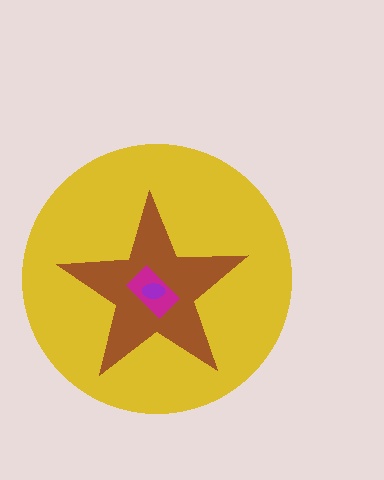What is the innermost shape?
The purple ellipse.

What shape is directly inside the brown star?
The magenta rectangle.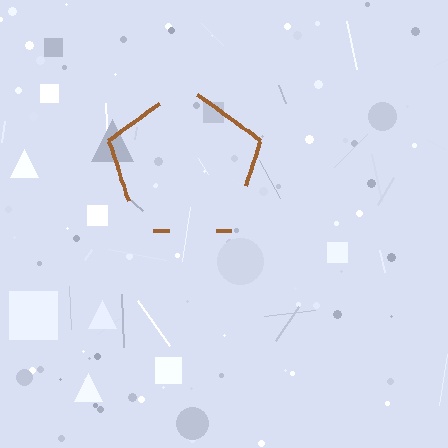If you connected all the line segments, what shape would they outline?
They would outline a pentagon.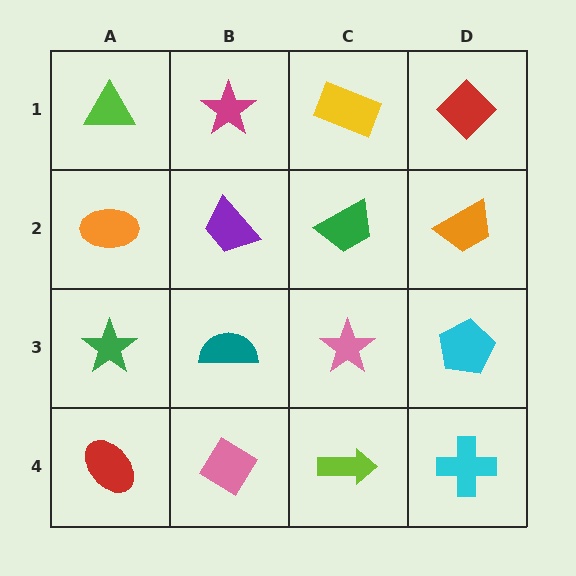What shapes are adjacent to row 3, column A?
An orange ellipse (row 2, column A), a red ellipse (row 4, column A), a teal semicircle (row 3, column B).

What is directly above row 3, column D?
An orange trapezoid.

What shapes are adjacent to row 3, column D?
An orange trapezoid (row 2, column D), a cyan cross (row 4, column D), a pink star (row 3, column C).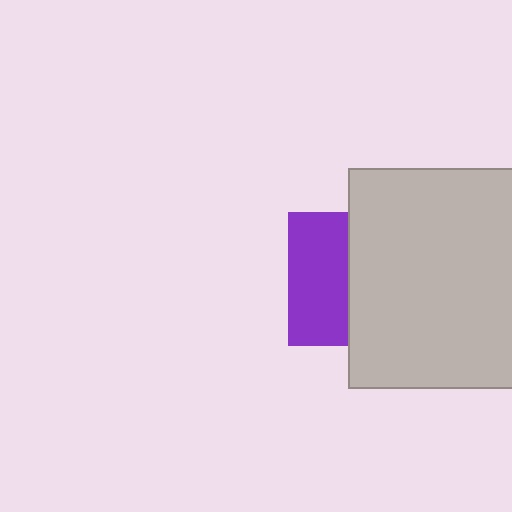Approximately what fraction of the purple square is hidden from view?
Roughly 55% of the purple square is hidden behind the light gray square.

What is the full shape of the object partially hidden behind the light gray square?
The partially hidden object is a purple square.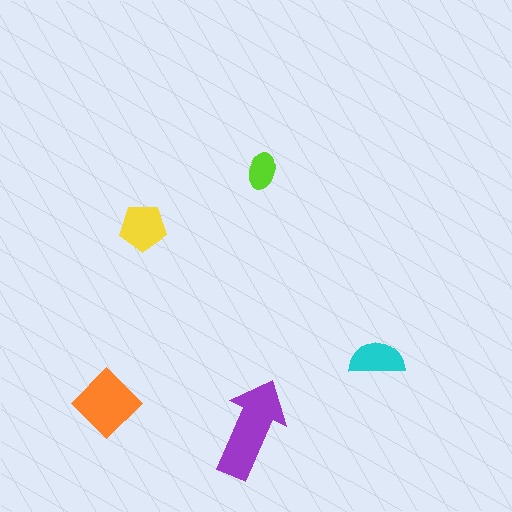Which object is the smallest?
The lime ellipse.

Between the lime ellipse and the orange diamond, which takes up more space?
The orange diamond.